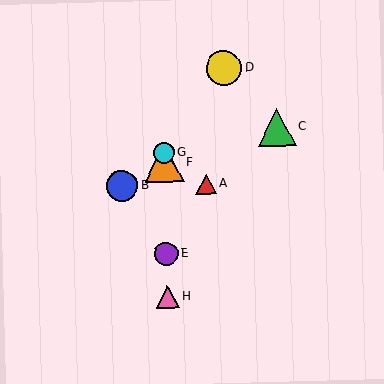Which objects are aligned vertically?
Objects E, F, G, H are aligned vertically.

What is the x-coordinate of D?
Object D is at x≈224.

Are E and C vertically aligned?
No, E is at x≈166 and C is at x≈277.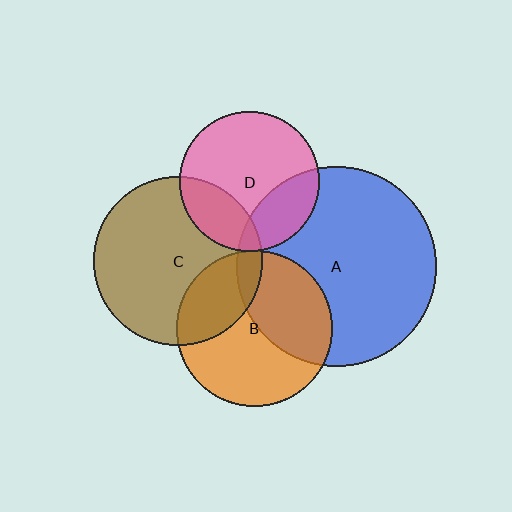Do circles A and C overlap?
Yes.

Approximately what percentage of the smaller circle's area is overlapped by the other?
Approximately 5%.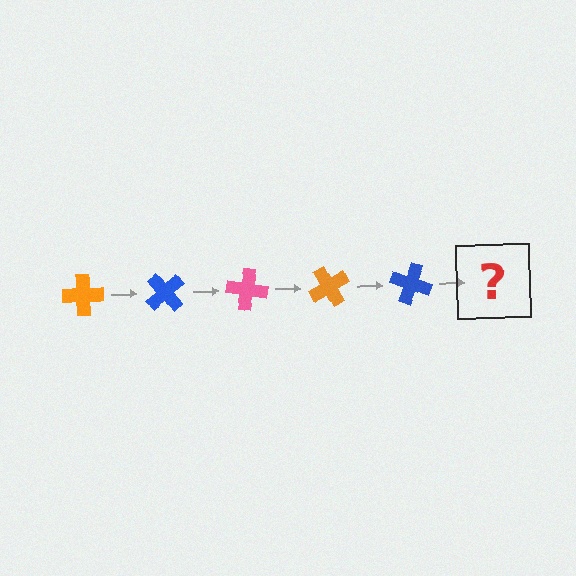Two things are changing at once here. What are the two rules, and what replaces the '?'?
The two rules are that it rotates 50 degrees each step and the color cycles through orange, blue, and pink. The '?' should be a pink cross, rotated 250 degrees from the start.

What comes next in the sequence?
The next element should be a pink cross, rotated 250 degrees from the start.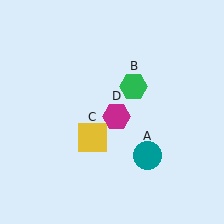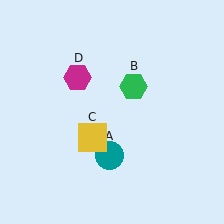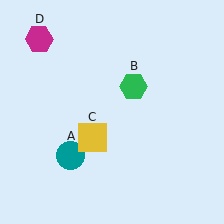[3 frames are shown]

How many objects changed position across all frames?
2 objects changed position: teal circle (object A), magenta hexagon (object D).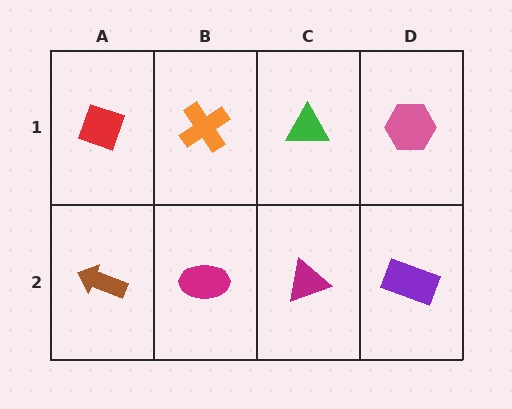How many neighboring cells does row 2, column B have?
3.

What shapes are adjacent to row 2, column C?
A green triangle (row 1, column C), a magenta ellipse (row 2, column B), a purple rectangle (row 2, column D).